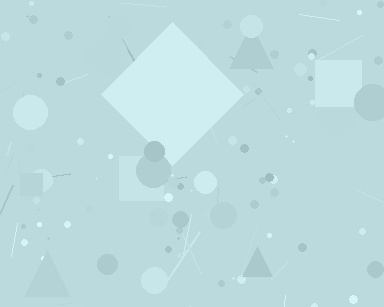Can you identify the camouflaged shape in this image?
The camouflaged shape is a diamond.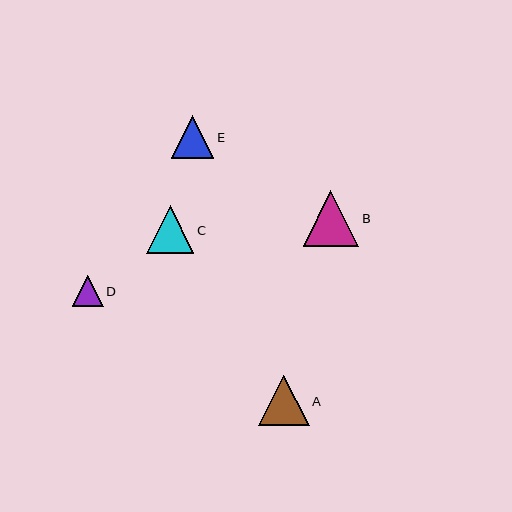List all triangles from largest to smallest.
From largest to smallest: B, A, C, E, D.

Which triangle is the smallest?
Triangle D is the smallest with a size of approximately 31 pixels.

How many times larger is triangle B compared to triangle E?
Triangle B is approximately 1.3 times the size of triangle E.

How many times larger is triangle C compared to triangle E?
Triangle C is approximately 1.1 times the size of triangle E.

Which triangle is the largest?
Triangle B is the largest with a size of approximately 55 pixels.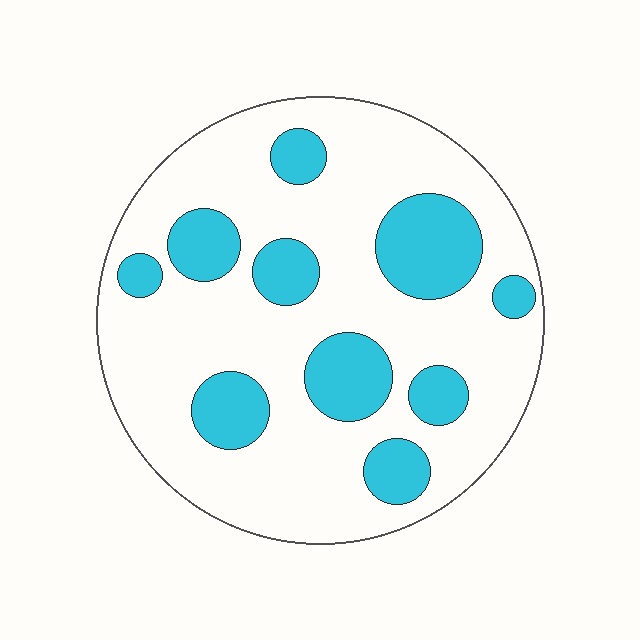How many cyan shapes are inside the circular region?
10.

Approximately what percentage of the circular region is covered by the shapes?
Approximately 25%.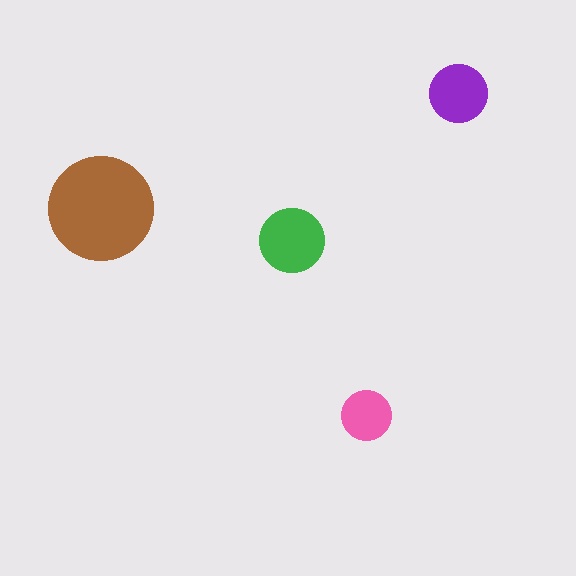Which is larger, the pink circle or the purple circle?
The purple one.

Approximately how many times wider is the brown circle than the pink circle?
About 2 times wider.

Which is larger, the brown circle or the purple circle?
The brown one.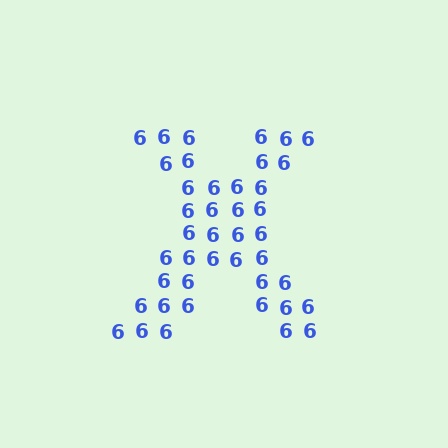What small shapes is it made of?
It is made of small digit 6's.